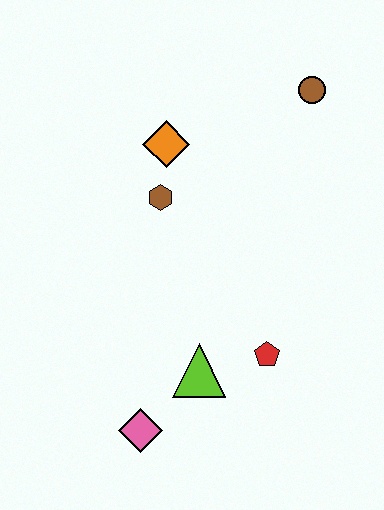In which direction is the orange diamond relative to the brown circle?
The orange diamond is to the left of the brown circle.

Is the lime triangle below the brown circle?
Yes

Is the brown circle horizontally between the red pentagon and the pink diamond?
No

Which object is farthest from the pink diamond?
The brown circle is farthest from the pink diamond.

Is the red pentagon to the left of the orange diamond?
No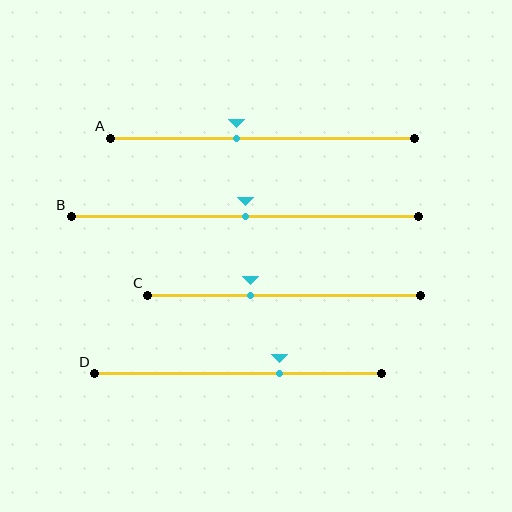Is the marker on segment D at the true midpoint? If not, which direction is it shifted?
No, the marker on segment D is shifted to the right by about 14% of the segment length.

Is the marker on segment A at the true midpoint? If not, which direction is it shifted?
No, the marker on segment A is shifted to the left by about 8% of the segment length.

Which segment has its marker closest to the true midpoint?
Segment B has its marker closest to the true midpoint.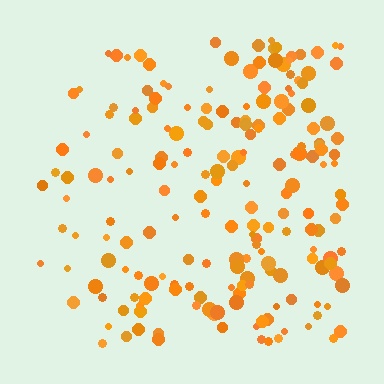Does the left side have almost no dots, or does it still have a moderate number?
Still a moderate number, just noticeably fewer than the right.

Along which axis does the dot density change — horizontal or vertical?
Horizontal.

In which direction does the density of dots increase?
From left to right, with the right side densest.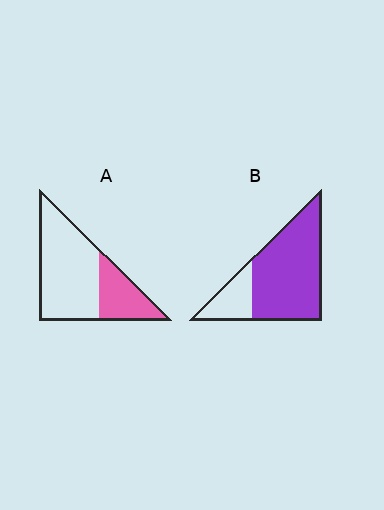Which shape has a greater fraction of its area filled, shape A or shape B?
Shape B.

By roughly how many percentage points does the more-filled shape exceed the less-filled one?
By roughly 45 percentage points (B over A).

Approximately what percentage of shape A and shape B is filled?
A is approximately 30% and B is approximately 75%.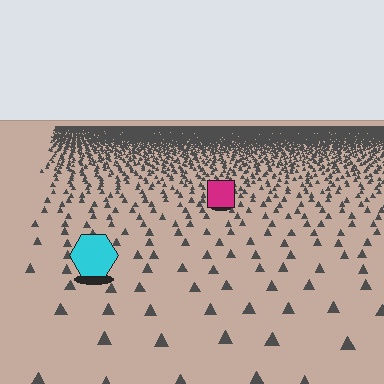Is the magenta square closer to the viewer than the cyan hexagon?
No. The cyan hexagon is closer — you can tell from the texture gradient: the ground texture is coarser near it.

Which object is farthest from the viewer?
The magenta square is farthest from the viewer. It appears smaller and the ground texture around it is denser.